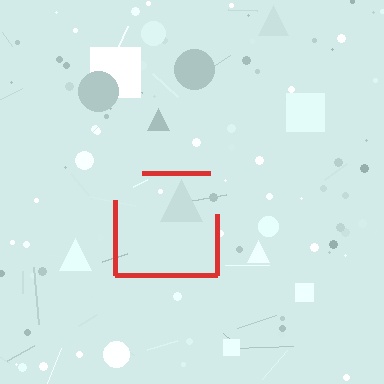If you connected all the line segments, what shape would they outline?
They would outline a square.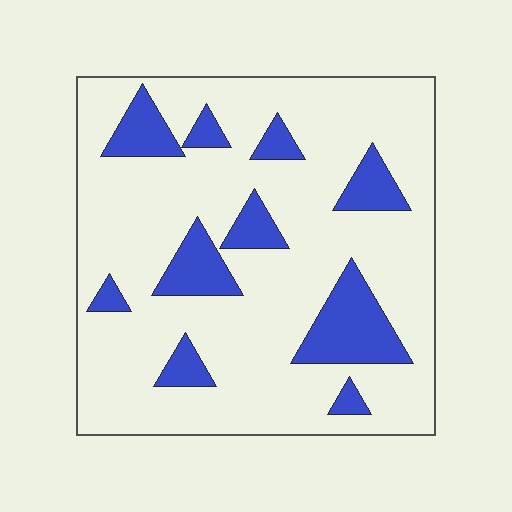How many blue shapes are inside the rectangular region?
10.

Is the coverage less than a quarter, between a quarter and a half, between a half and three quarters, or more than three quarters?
Less than a quarter.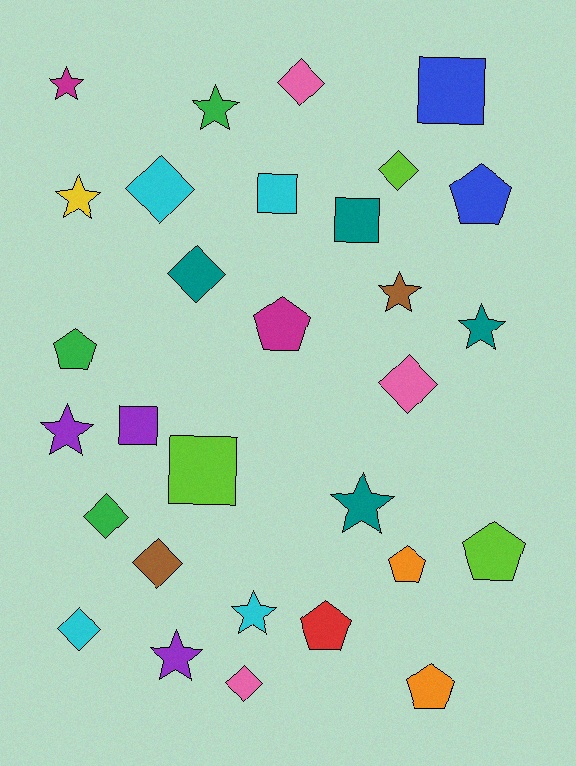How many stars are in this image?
There are 9 stars.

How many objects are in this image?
There are 30 objects.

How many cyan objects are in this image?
There are 4 cyan objects.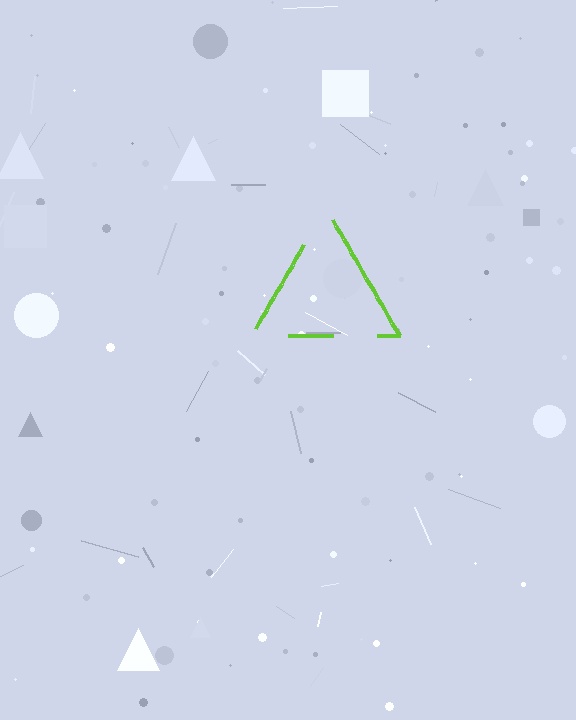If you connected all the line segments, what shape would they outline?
They would outline a triangle.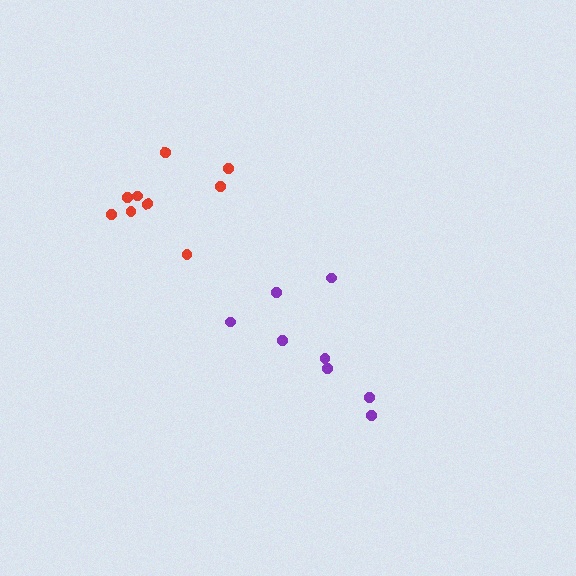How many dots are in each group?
Group 1: 9 dots, Group 2: 8 dots (17 total).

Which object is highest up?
The red cluster is topmost.